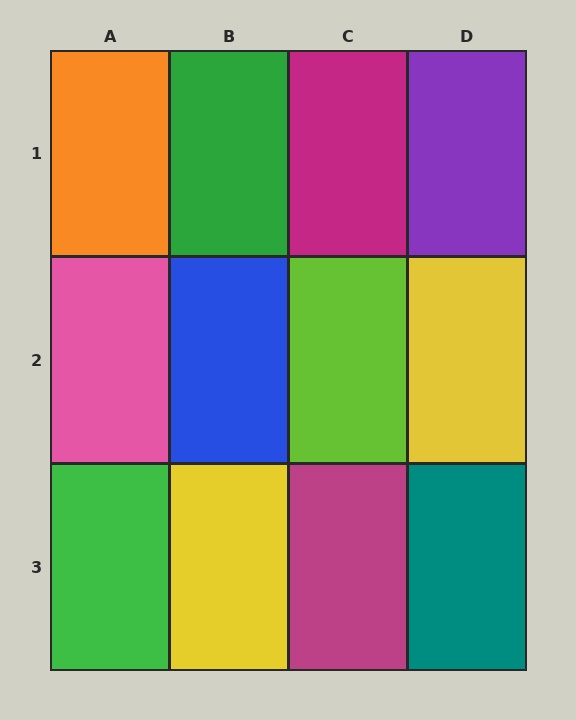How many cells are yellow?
2 cells are yellow.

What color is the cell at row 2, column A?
Pink.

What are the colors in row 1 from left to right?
Orange, green, magenta, purple.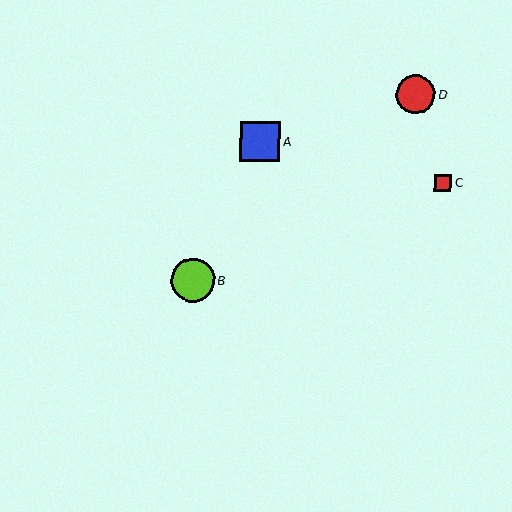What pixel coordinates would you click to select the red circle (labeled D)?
Click at (416, 95) to select the red circle D.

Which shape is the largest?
The lime circle (labeled B) is the largest.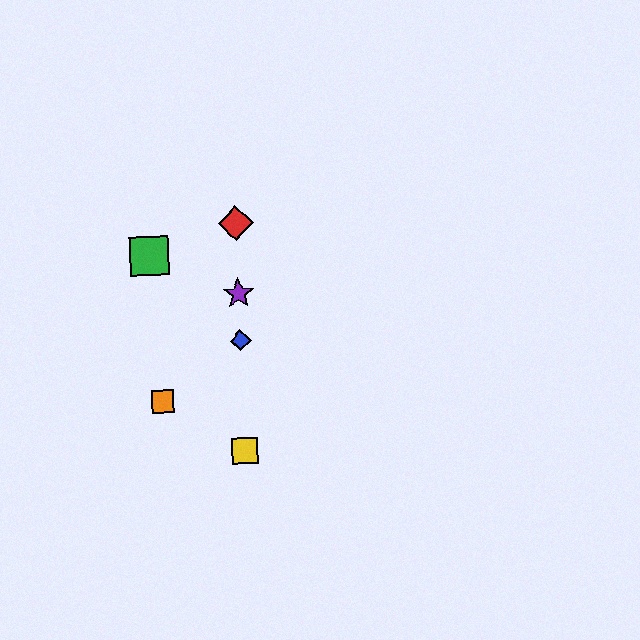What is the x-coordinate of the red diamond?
The red diamond is at x≈236.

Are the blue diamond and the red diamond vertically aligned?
Yes, both are at x≈241.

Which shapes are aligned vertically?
The red diamond, the blue diamond, the yellow square, the purple star are aligned vertically.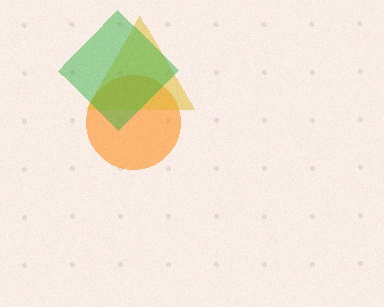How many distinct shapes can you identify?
There are 3 distinct shapes: an orange circle, a yellow triangle, a green diamond.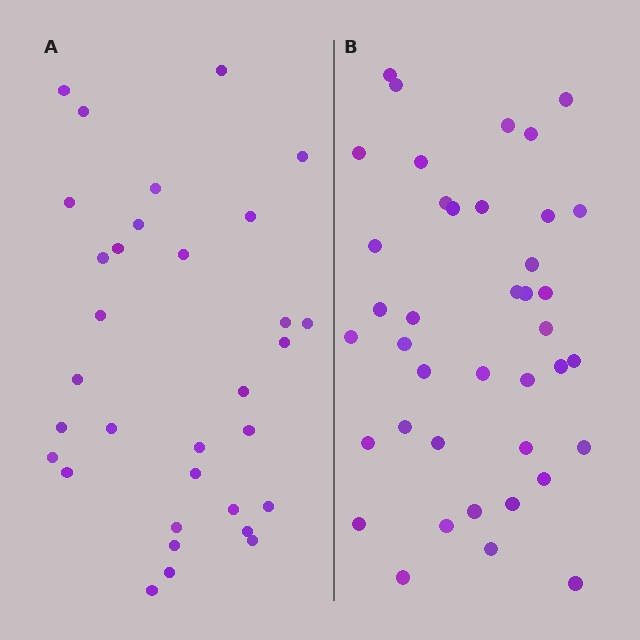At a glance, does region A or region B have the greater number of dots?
Region B (the right region) has more dots.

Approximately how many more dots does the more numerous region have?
Region B has roughly 8 or so more dots than region A.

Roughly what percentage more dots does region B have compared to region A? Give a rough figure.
About 25% more.